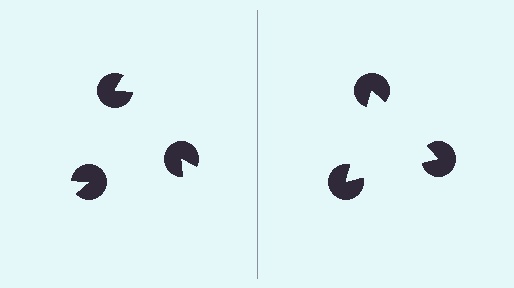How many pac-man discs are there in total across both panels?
6 — 3 on each side.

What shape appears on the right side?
An illusory triangle.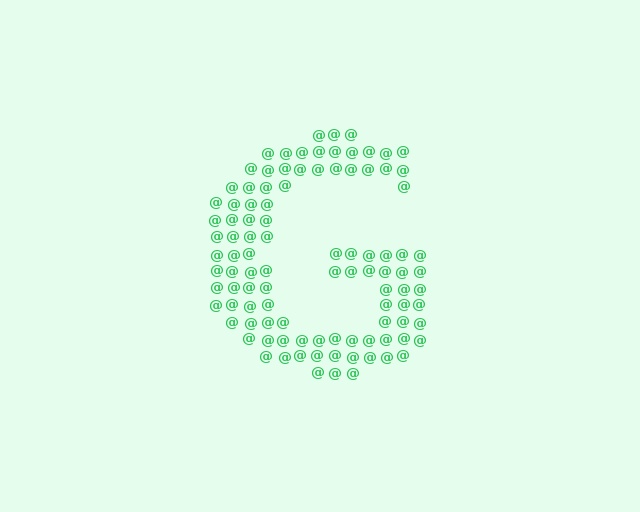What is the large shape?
The large shape is the letter G.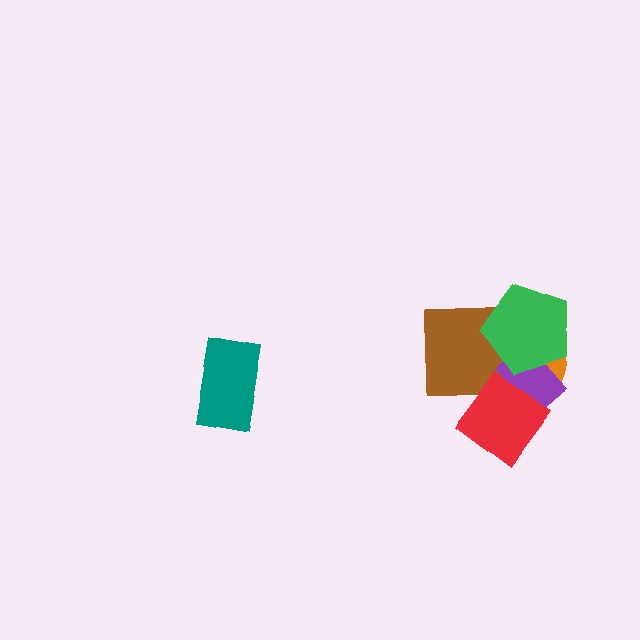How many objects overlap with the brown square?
4 objects overlap with the brown square.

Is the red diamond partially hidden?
No, no other shape covers it.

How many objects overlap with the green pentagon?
3 objects overlap with the green pentagon.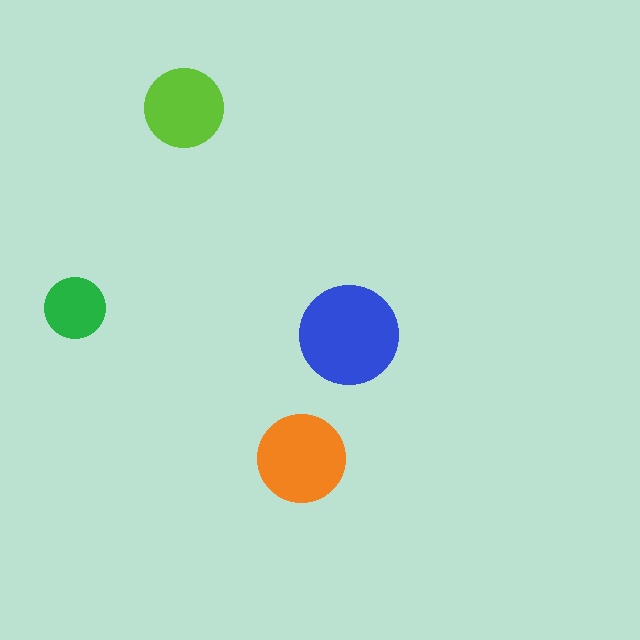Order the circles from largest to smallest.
the blue one, the orange one, the lime one, the green one.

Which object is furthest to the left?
The green circle is leftmost.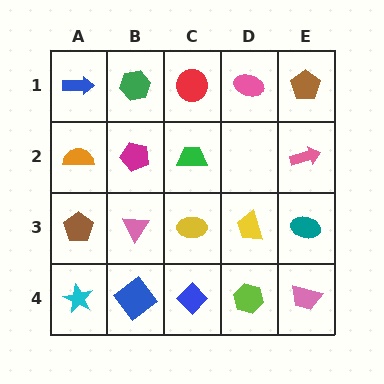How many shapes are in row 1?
5 shapes.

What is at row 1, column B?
A green hexagon.